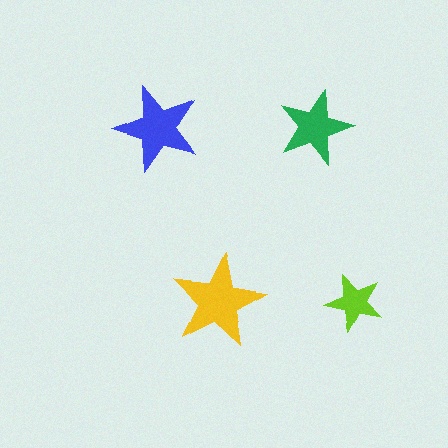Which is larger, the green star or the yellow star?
The yellow one.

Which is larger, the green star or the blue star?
The blue one.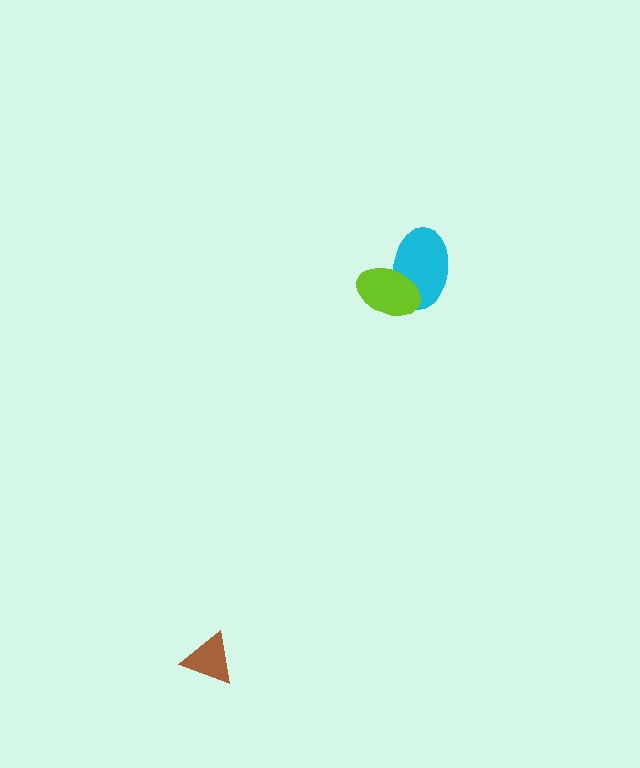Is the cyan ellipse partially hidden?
Yes, it is partially covered by another shape.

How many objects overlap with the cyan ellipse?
1 object overlaps with the cyan ellipse.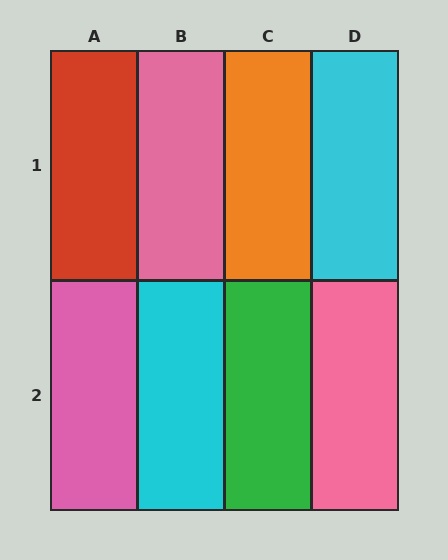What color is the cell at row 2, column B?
Cyan.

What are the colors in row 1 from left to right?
Red, pink, orange, cyan.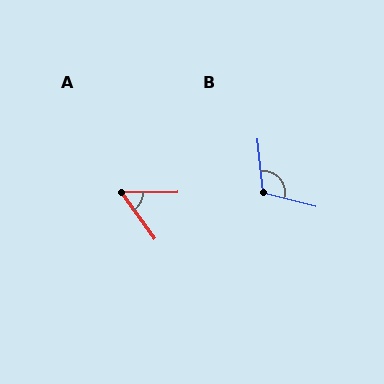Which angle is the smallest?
A, at approximately 54 degrees.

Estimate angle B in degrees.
Approximately 110 degrees.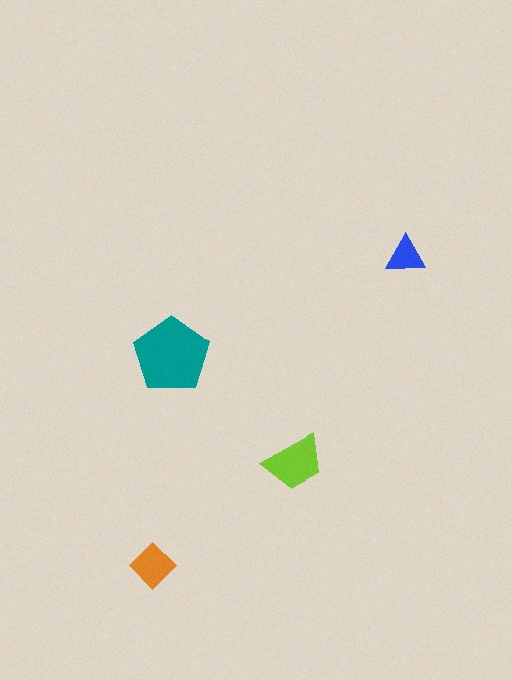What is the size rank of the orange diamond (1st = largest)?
3rd.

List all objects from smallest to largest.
The blue triangle, the orange diamond, the lime trapezoid, the teal pentagon.